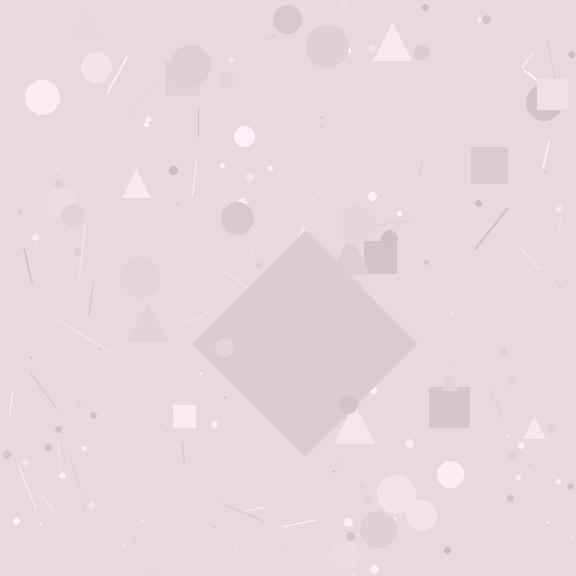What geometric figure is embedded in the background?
A diamond is embedded in the background.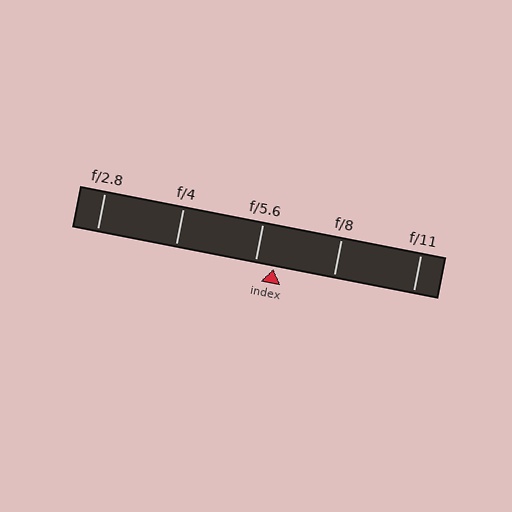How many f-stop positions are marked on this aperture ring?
There are 5 f-stop positions marked.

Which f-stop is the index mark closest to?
The index mark is closest to f/5.6.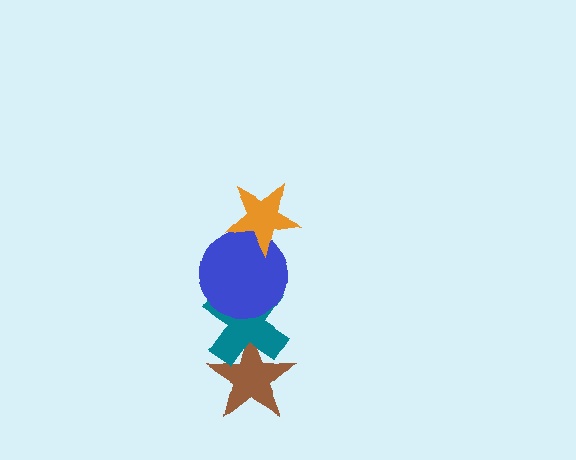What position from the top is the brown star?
The brown star is 4th from the top.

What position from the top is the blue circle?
The blue circle is 2nd from the top.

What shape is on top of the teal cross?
The blue circle is on top of the teal cross.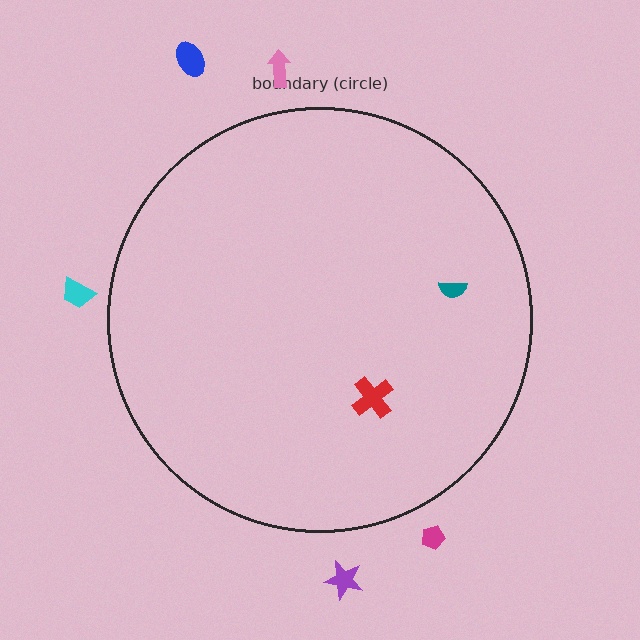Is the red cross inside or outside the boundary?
Inside.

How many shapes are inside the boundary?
2 inside, 5 outside.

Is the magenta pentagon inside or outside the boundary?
Outside.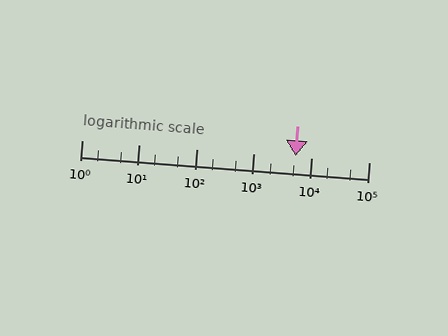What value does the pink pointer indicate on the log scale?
The pointer indicates approximately 5300.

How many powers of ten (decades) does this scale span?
The scale spans 5 decades, from 1 to 100000.